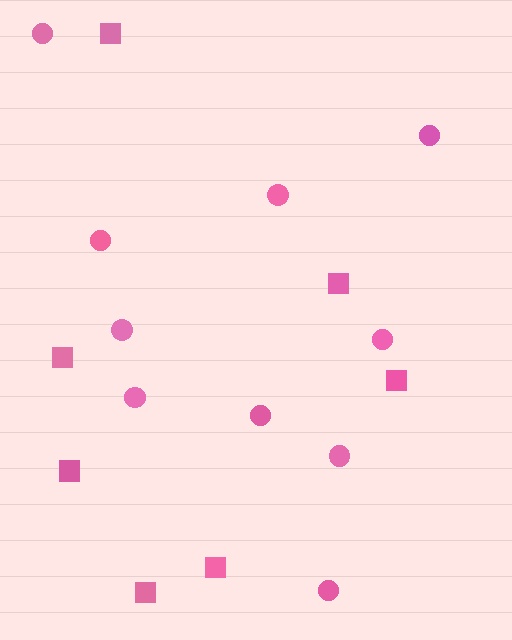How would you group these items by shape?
There are 2 groups: one group of squares (7) and one group of circles (10).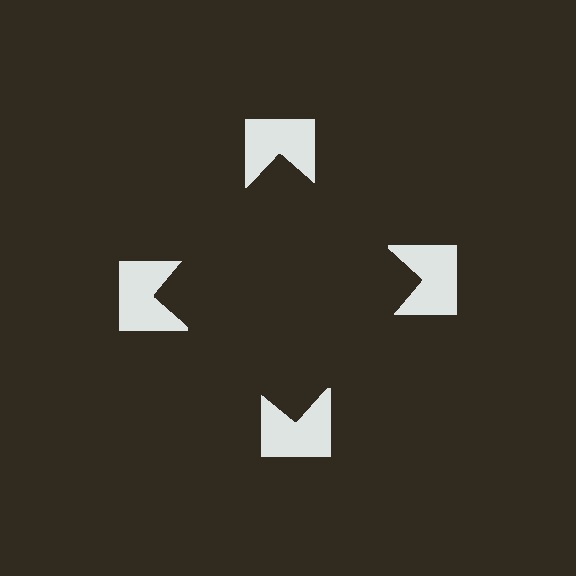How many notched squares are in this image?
There are 4 — one at each vertex of the illusory square.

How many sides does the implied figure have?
4 sides.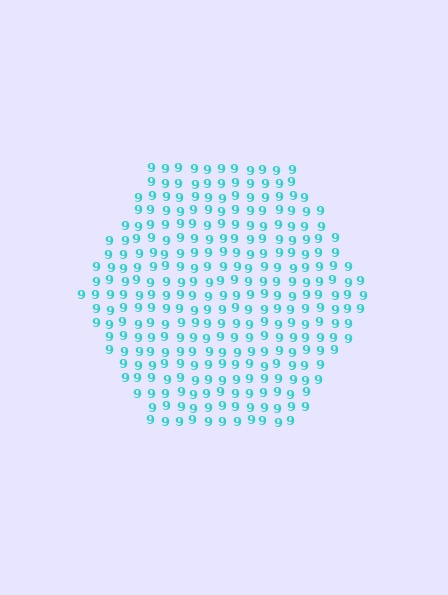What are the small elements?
The small elements are digit 9's.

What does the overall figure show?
The overall figure shows a hexagon.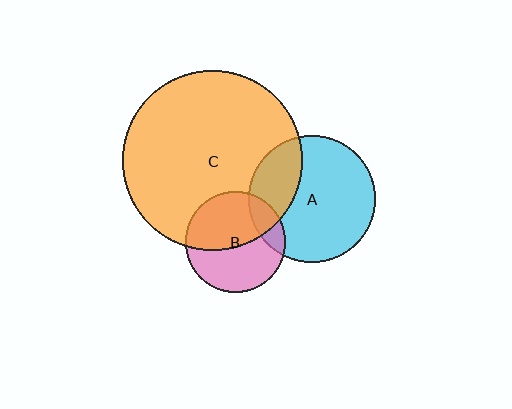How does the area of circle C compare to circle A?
Approximately 2.0 times.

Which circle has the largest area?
Circle C (orange).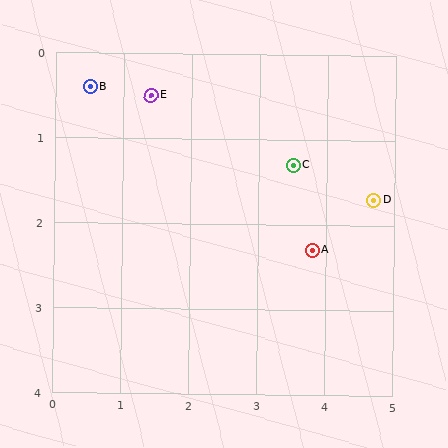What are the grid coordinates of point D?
Point D is at approximately (4.7, 1.7).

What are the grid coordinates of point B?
Point B is at approximately (0.5, 0.4).